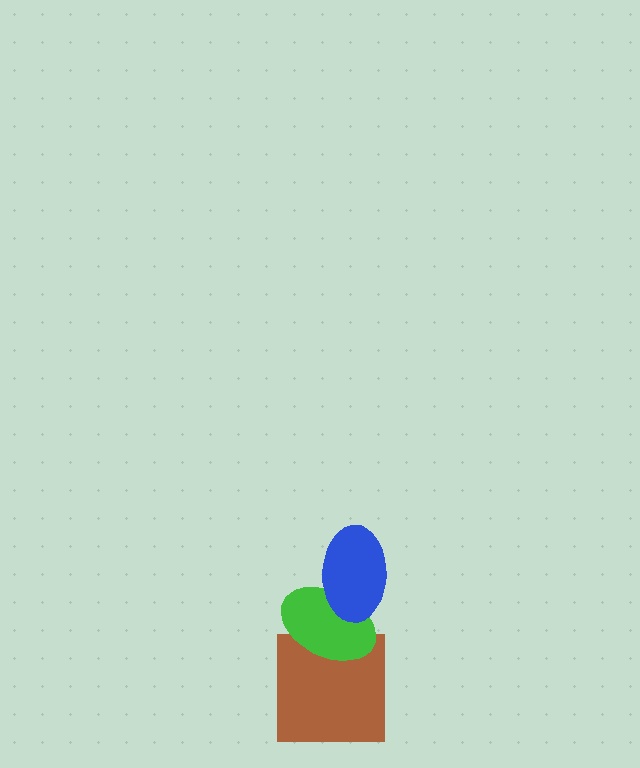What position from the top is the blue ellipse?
The blue ellipse is 1st from the top.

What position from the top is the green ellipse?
The green ellipse is 2nd from the top.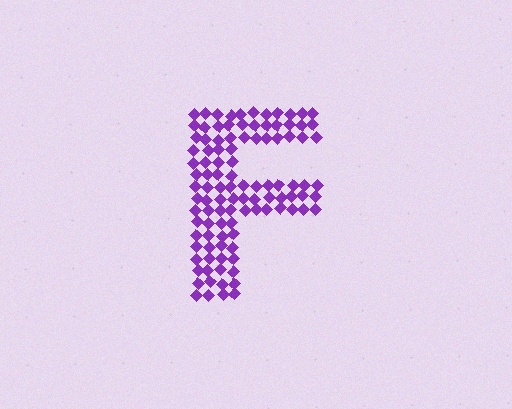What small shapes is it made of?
It is made of small diamonds.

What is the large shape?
The large shape is the letter F.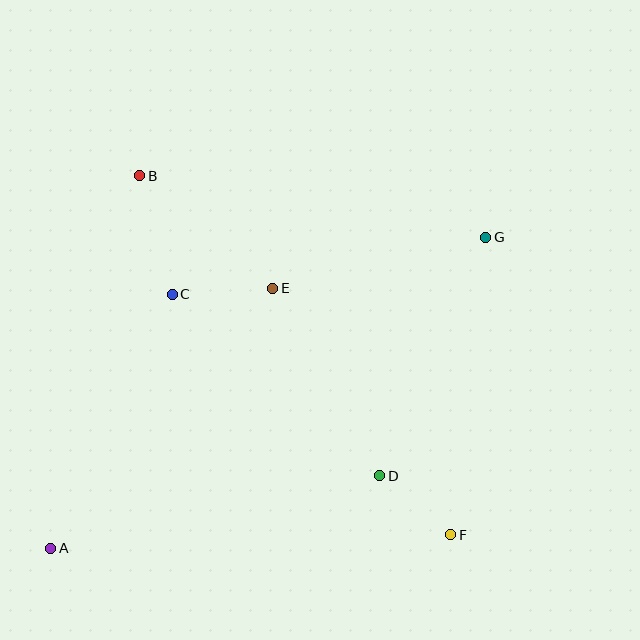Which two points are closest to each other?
Points D and F are closest to each other.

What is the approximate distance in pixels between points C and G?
The distance between C and G is approximately 319 pixels.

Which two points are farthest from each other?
Points A and G are farthest from each other.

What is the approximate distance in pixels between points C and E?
The distance between C and E is approximately 100 pixels.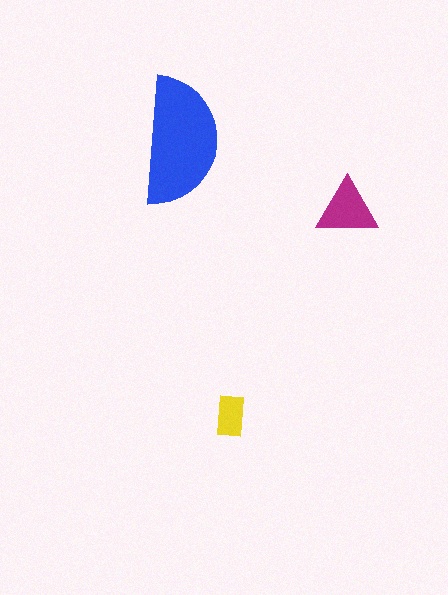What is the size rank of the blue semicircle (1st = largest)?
1st.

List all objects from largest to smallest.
The blue semicircle, the magenta triangle, the yellow rectangle.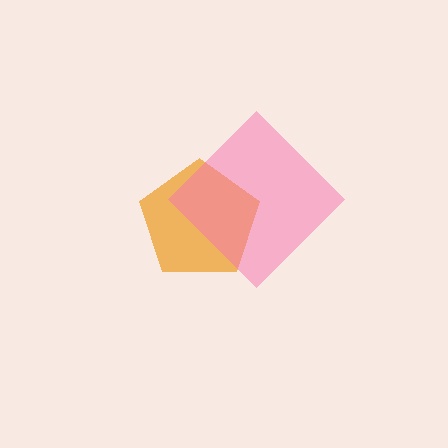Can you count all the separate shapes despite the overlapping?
Yes, there are 2 separate shapes.